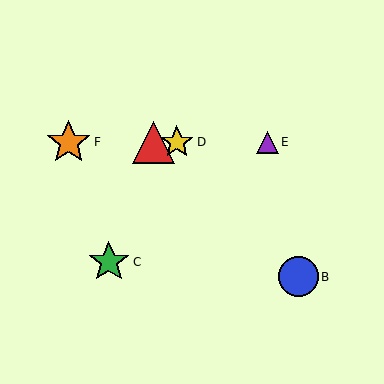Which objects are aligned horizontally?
Objects A, D, E, F are aligned horizontally.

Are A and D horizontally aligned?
Yes, both are at y≈142.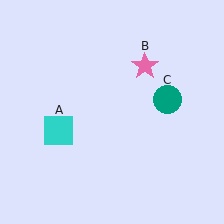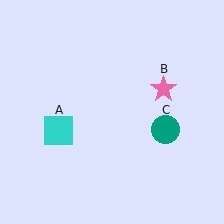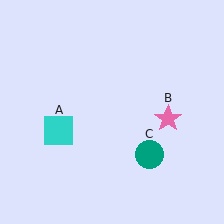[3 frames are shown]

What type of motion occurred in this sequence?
The pink star (object B), teal circle (object C) rotated clockwise around the center of the scene.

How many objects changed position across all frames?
2 objects changed position: pink star (object B), teal circle (object C).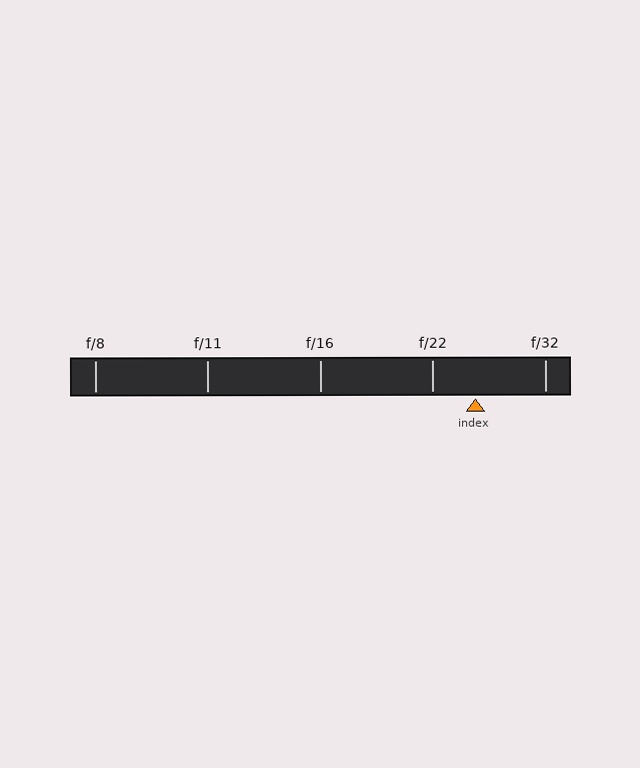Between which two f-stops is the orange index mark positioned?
The index mark is between f/22 and f/32.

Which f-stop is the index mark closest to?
The index mark is closest to f/22.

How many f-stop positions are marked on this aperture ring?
There are 5 f-stop positions marked.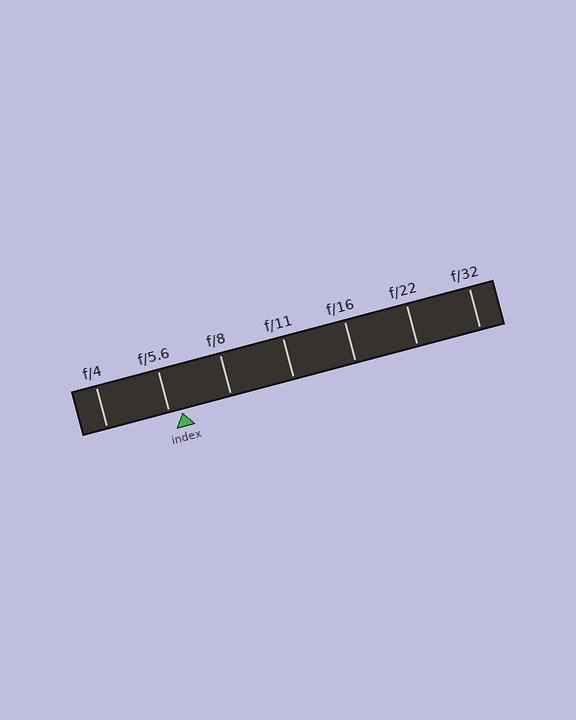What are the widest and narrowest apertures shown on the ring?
The widest aperture shown is f/4 and the narrowest is f/32.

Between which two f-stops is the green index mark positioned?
The index mark is between f/5.6 and f/8.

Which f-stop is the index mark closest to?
The index mark is closest to f/5.6.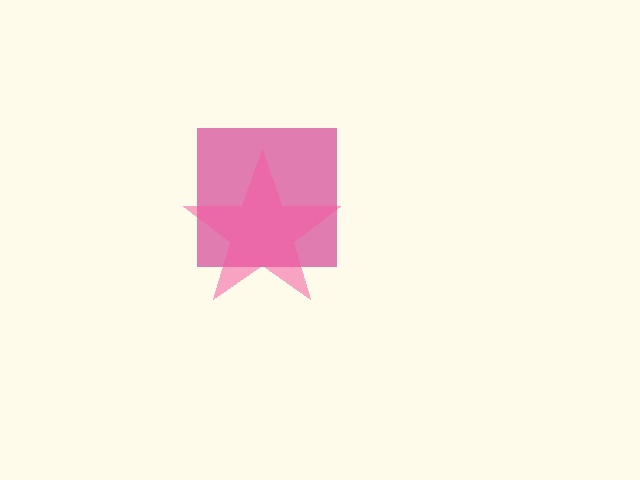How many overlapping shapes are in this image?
There are 2 overlapping shapes in the image.